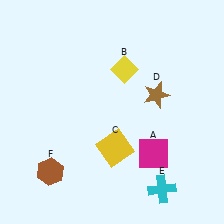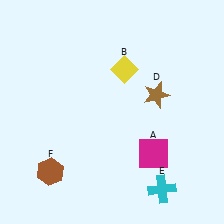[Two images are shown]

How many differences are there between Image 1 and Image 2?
There is 1 difference between the two images.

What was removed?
The yellow square (C) was removed in Image 2.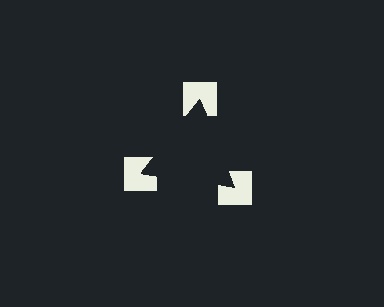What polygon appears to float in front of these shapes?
An illusory triangle — its edges are inferred from the aligned wedge cuts in the notched squares, not physically drawn.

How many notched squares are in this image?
There are 3 — one at each vertex of the illusory triangle.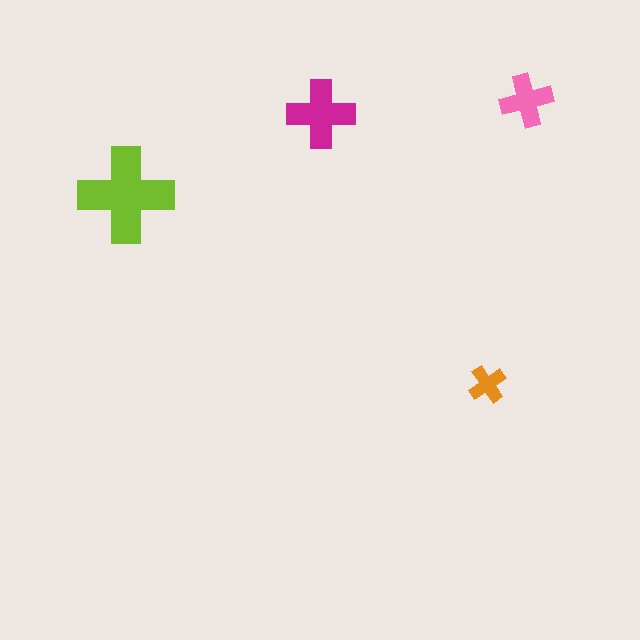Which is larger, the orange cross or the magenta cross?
The magenta one.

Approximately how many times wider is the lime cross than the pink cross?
About 2 times wider.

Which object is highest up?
The pink cross is topmost.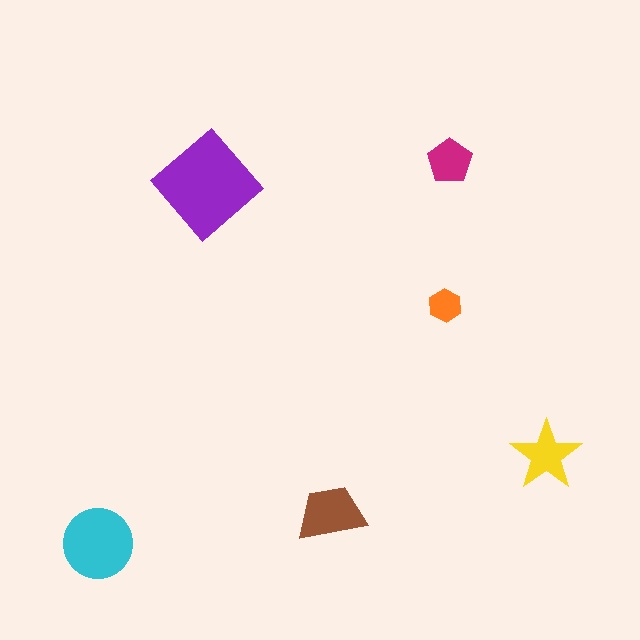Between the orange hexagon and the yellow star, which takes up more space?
The yellow star.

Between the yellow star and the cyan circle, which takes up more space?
The cyan circle.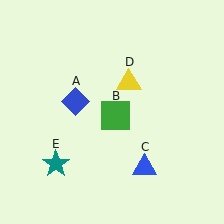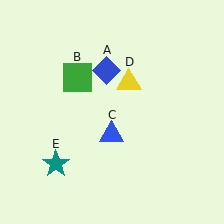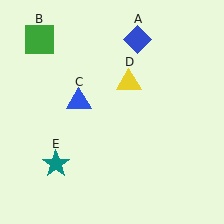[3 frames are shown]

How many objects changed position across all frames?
3 objects changed position: blue diamond (object A), green square (object B), blue triangle (object C).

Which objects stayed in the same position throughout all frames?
Yellow triangle (object D) and teal star (object E) remained stationary.